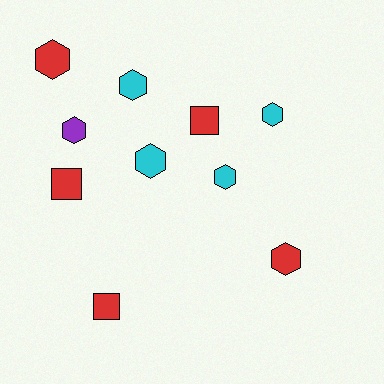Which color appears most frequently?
Red, with 5 objects.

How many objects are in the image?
There are 10 objects.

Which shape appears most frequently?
Hexagon, with 7 objects.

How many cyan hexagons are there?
There are 4 cyan hexagons.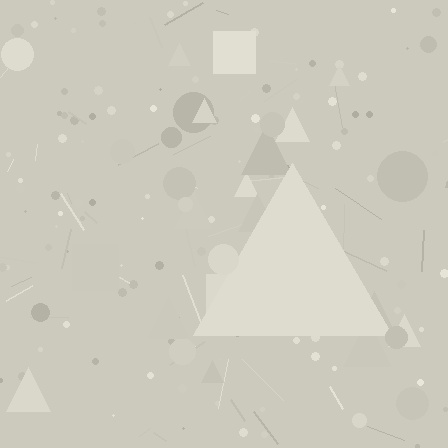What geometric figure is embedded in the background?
A triangle is embedded in the background.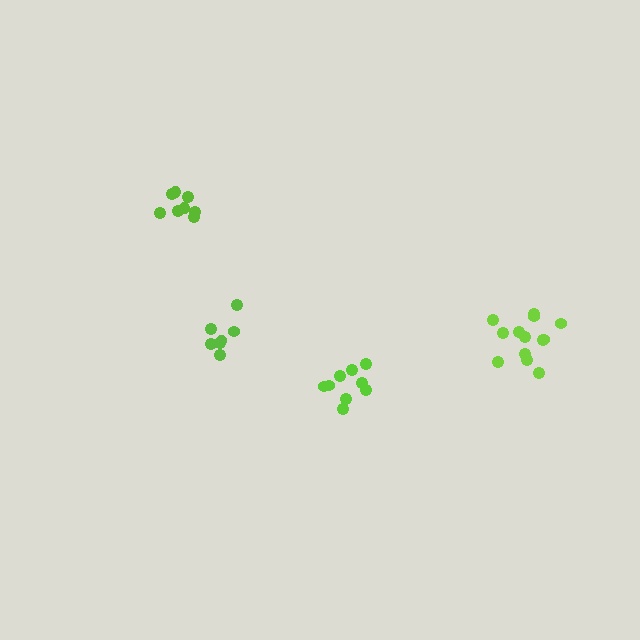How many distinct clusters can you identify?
There are 4 distinct clusters.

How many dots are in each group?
Group 1: 8 dots, Group 2: 9 dots, Group 3: 7 dots, Group 4: 13 dots (37 total).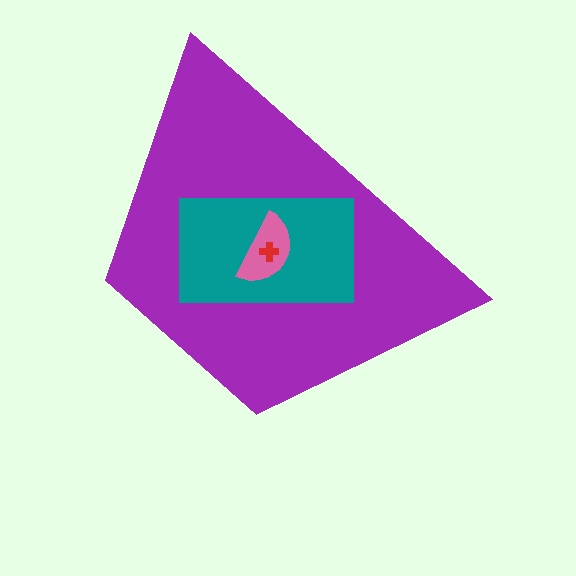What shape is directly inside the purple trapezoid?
The teal rectangle.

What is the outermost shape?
The purple trapezoid.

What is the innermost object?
The red cross.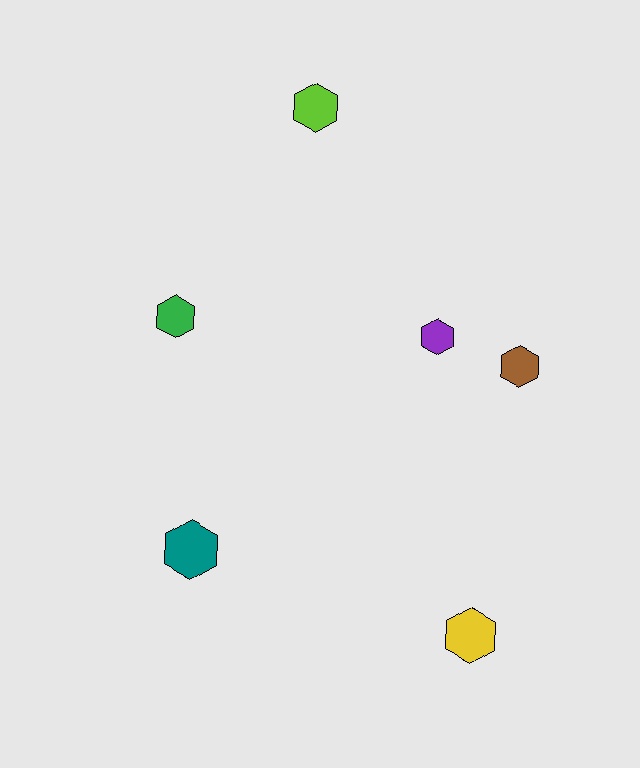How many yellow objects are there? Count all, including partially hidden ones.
There is 1 yellow object.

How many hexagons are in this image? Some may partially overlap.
There are 6 hexagons.